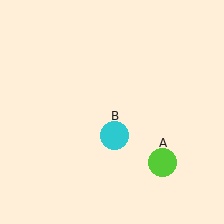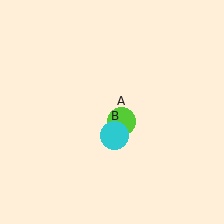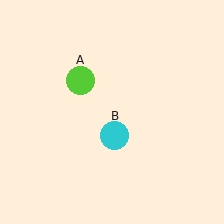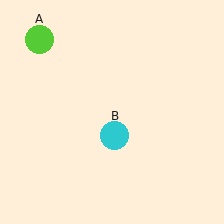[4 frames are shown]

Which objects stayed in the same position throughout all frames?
Cyan circle (object B) remained stationary.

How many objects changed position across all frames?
1 object changed position: lime circle (object A).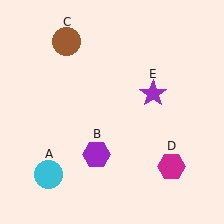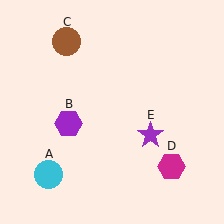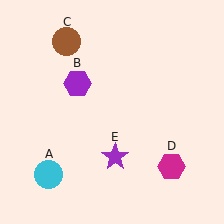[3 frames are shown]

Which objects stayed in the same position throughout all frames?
Cyan circle (object A) and brown circle (object C) and magenta hexagon (object D) remained stationary.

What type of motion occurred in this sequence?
The purple hexagon (object B), purple star (object E) rotated clockwise around the center of the scene.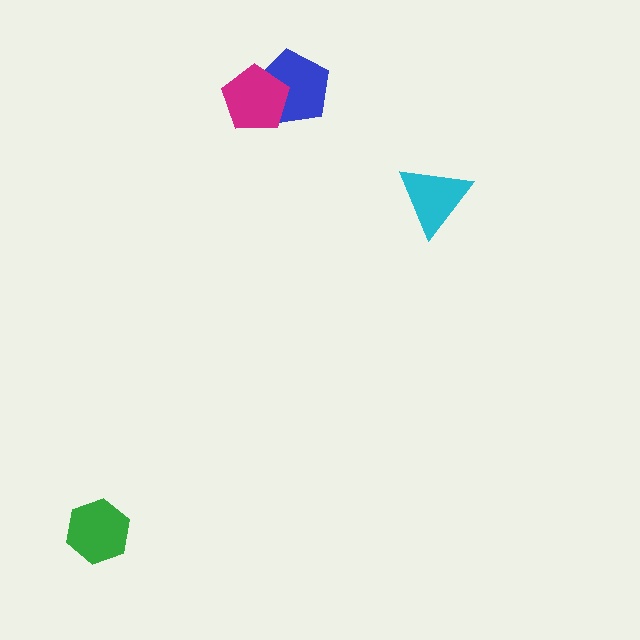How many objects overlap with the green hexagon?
0 objects overlap with the green hexagon.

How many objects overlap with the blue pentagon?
1 object overlaps with the blue pentagon.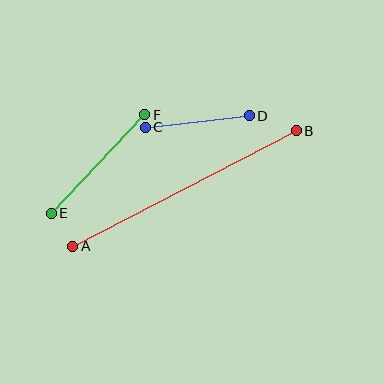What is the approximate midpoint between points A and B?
The midpoint is at approximately (184, 189) pixels.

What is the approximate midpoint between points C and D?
The midpoint is at approximately (197, 121) pixels.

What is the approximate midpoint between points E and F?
The midpoint is at approximately (98, 164) pixels.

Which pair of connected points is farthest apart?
Points A and B are farthest apart.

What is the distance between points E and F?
The distance is approximately 136 pixels.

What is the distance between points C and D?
The distance is approximately 104 pixels.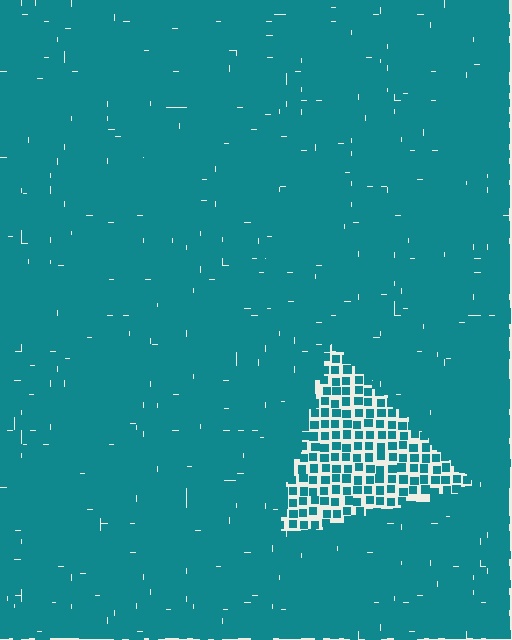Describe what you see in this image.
The image contains small teal elements arranged at two different densities. A triangle-shaped region is visible where the elements are less densely packed than the surrounding area.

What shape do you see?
I see a triangle.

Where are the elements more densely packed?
The elements are more densely packed outside the triangle boundary.